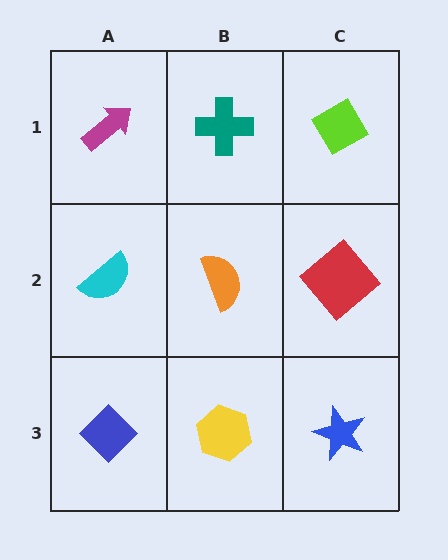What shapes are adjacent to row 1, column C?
A red diamond (row 2, column C), a teal cross (row 1, column B).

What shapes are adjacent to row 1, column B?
An orange semicircle (row 2, column B), a magenta arrow (row 1, column A), a lime diamond (row 1, column C).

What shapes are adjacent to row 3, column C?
A red diamond (row 2, column C), a yellow hexagon (row 3, column B).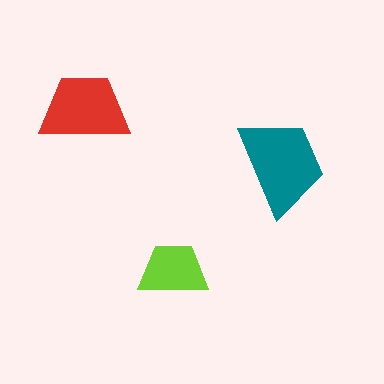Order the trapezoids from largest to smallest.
the teal one, the red one, the lime one.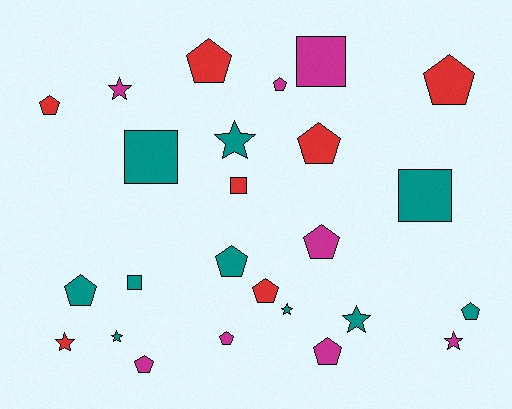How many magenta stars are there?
There are 2 magenta stars.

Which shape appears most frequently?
Pentagon, with 13 objects.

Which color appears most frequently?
Teal, with 10 objects.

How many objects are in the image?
There are 25 objects.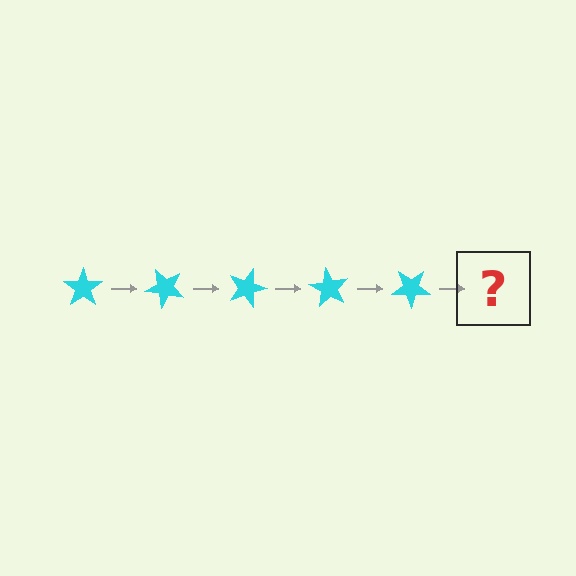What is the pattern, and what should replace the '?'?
The pattern is that the star rotates 45 degrees each step. The '?' should be a cyan star rotated 225 degrees.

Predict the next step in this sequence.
The next step is a cyan star rotated 225 degrees.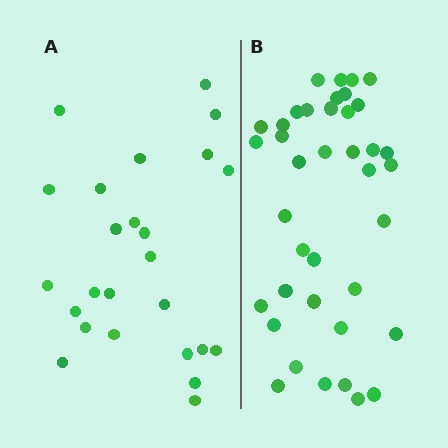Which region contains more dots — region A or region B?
Region B (the right region) has more dots.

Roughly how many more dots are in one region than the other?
Region B has approximately 15 more dots than region A.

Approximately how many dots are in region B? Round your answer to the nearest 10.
About 40 dots. (The exact count is 39, which rounds to 40.)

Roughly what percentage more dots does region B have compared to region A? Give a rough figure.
About 55% more.